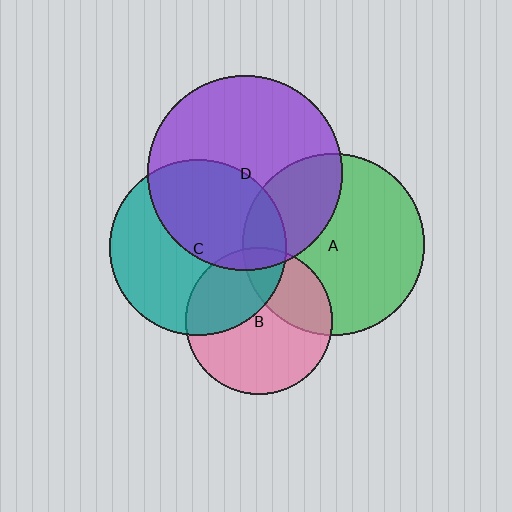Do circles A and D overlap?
Yes.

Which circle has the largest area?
Circle D (purple).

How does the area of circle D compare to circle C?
Approximately 1.2 times.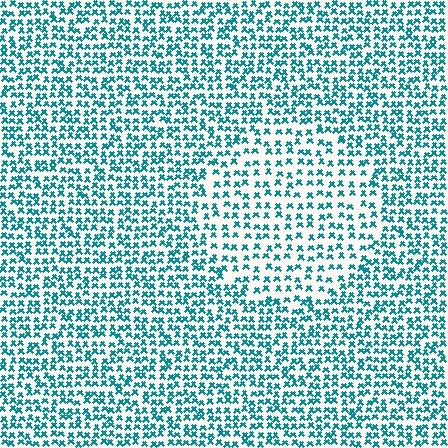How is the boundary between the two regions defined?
The boundary is defined by a change in element density (approximately 1.6x ratio). All elements are the same color, size, and shape.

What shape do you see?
I see a circle.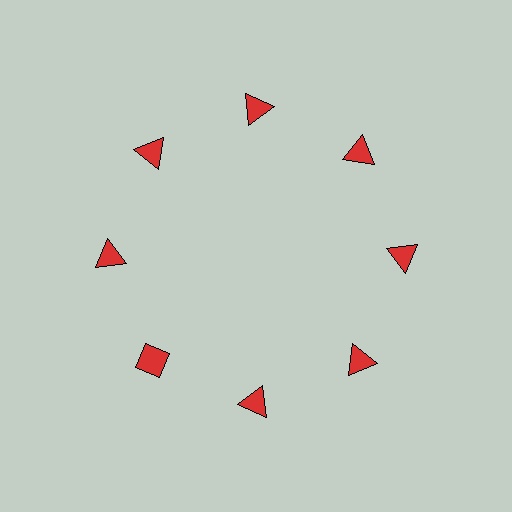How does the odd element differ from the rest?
It has a different shape: diamond instead of triangle.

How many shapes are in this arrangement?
There are 8 shapes arranged in a ring pattern.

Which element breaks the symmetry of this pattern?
The red diamond at roughly the 8 o'clock position breaks the symmetry. All other shapes are red triangles.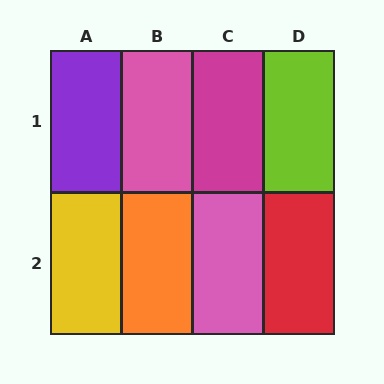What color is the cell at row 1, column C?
Magenta.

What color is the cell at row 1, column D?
Lime.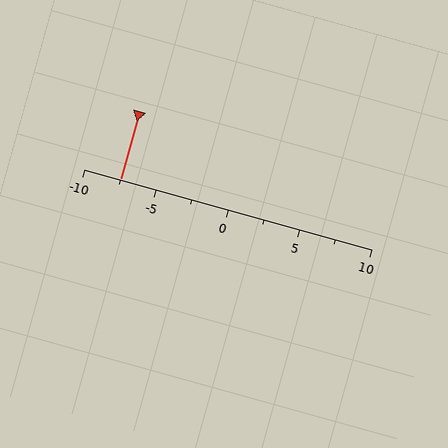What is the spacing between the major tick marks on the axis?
The major ticks are spaced 5 apart.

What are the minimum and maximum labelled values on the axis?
The axis runs from -10 to 10.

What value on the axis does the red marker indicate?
The marker indicates approximately -7.5.